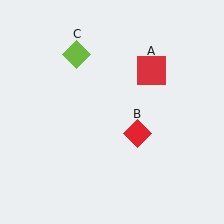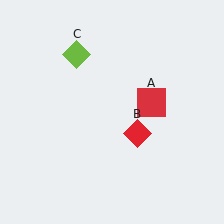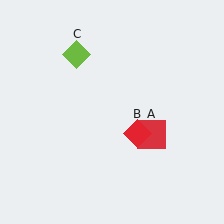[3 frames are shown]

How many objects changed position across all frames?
1 object changed position: red square (object A).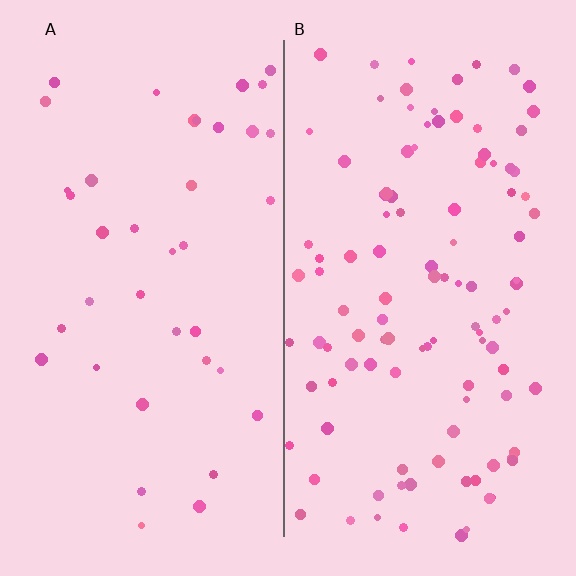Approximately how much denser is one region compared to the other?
Approximately 2.8× — region B over region A.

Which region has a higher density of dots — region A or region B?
B (the right).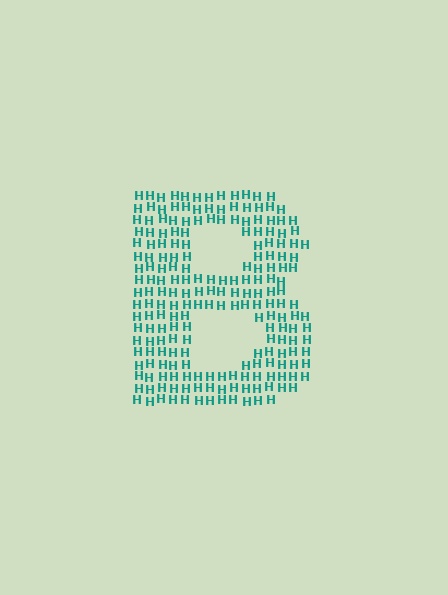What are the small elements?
The small elements are letter H's.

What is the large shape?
The large shape is the letter B.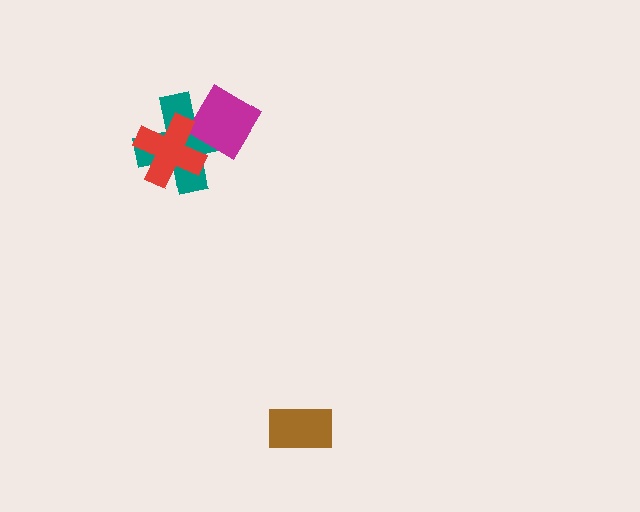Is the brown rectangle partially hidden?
No, no other shape covers it.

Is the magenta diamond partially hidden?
Yes, it is partially covered by another shape.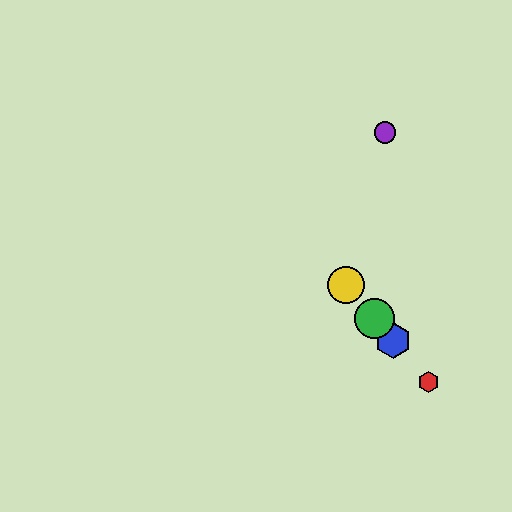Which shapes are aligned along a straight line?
The red hexagon, the blue hexagon, the green circle, the yellow circle are aligned along a straight line.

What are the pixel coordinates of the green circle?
The green circle is at (374, 318).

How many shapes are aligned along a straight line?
4 shapes (the red hexagon, the blue hexagon, the green circle, the yellow circle) are aligned along a straight line.